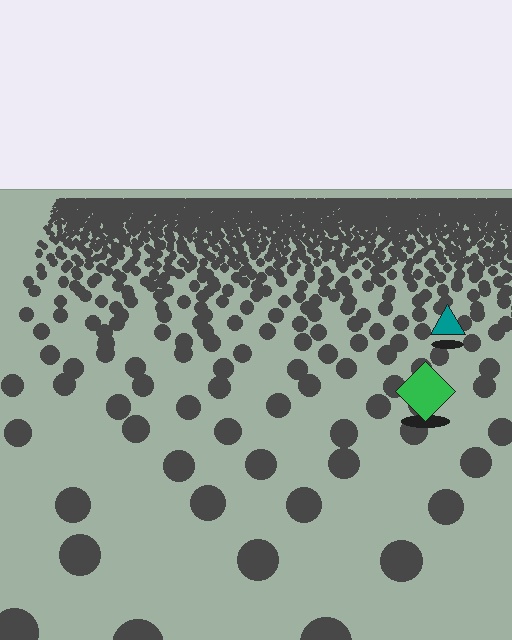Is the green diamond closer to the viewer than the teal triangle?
Yes. The green diamond is closer — you can tell from the texture gradient: the ground texture is coarser near it.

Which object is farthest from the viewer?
The teal triangle is farthest from the viewer. It appears smaller and the ground texture around it is denser.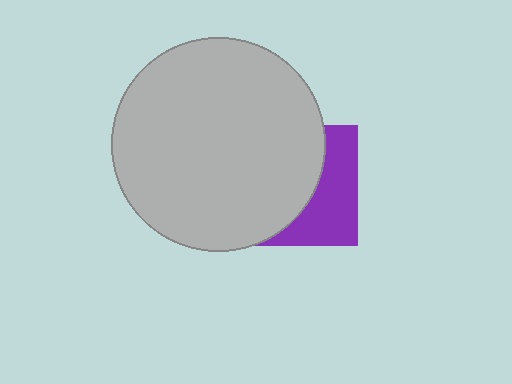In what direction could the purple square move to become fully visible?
The purple square could move right. That would shift it out from behind the light gray circle entirely.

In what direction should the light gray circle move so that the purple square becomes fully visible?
The light gray circle should move left. That is the shortest direction to clear the overlap and leave the purple square fully visible.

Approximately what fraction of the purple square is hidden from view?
Roughly 60% of the purple square is hidden behind the light gray circle.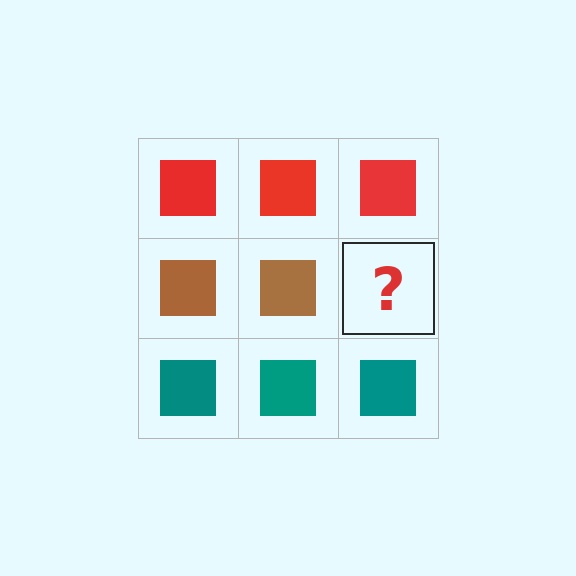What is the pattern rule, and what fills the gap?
The rule is that each row has a consistent color. The gap should be filled with a brown square.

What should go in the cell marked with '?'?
The missing cell should contain a brown square.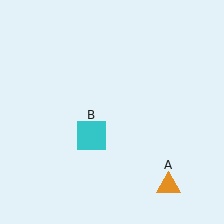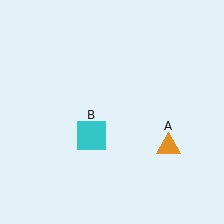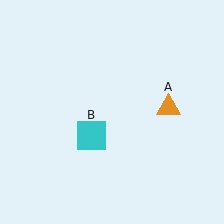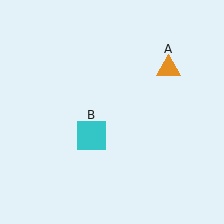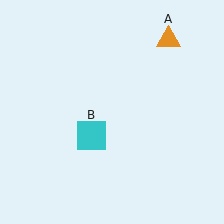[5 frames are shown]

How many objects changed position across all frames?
1 object changed position: orange triangle (object A).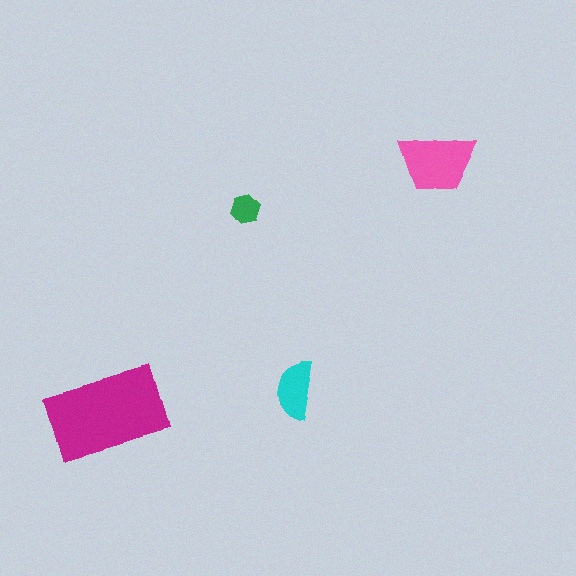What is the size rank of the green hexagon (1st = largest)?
4th.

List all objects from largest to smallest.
The magenta rectangle, the pink trapezoid, the cyan semicircle, the green hexagon.